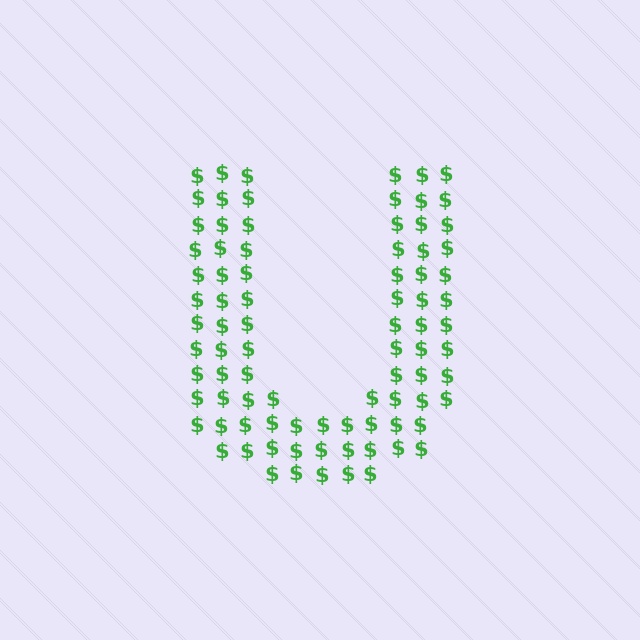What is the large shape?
The large shape is the letter U.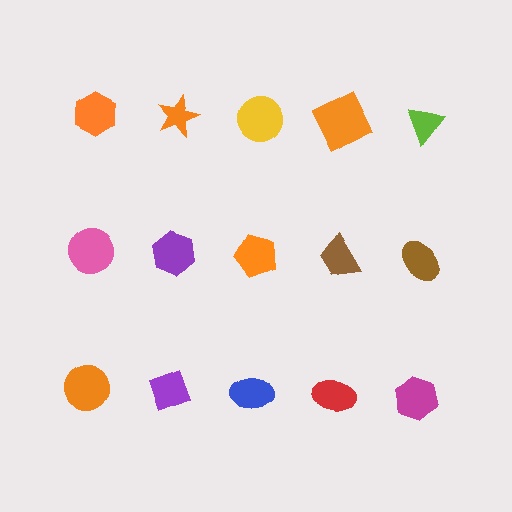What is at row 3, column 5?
A magenta hexagon.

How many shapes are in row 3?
5 shapes.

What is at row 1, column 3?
A yellow circle.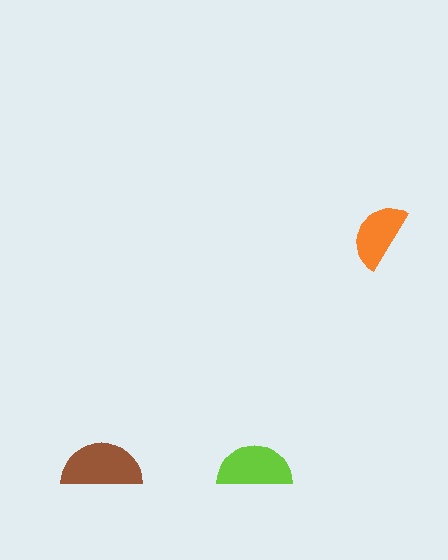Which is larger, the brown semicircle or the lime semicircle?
The brown one.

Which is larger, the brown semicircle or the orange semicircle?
The brown one.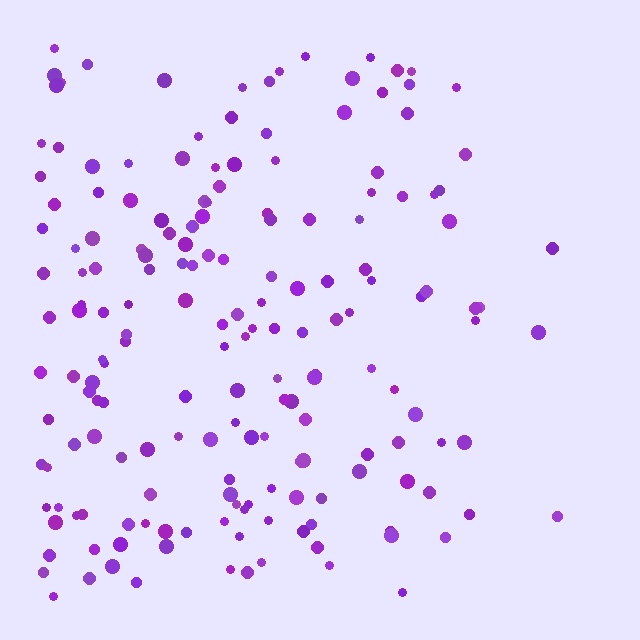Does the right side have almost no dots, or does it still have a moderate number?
Still a moderate number, just noticeably fewer than the left.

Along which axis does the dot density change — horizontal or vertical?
Horizontal.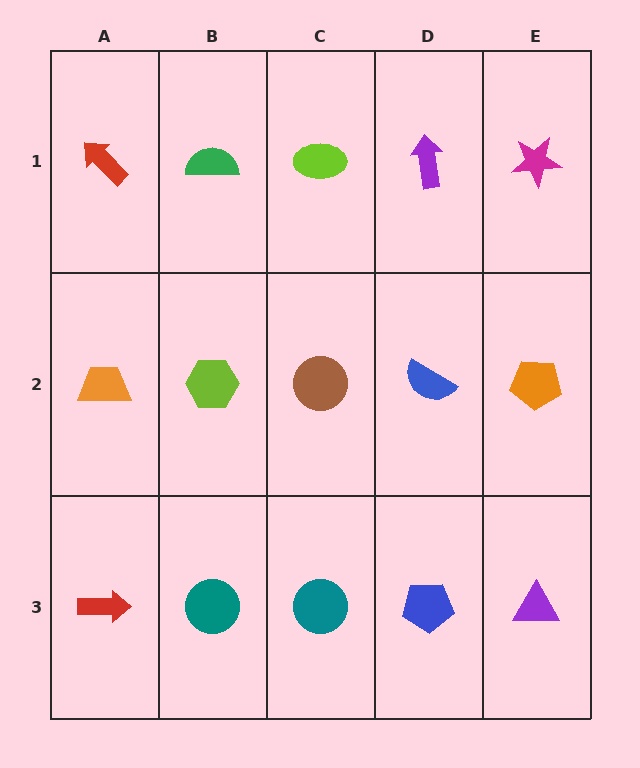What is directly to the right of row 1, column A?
A green semicircle.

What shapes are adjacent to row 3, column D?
A blue semicircle (row 2, column D), a teal circle (row 3, column C), a purple triangle (row 3, column E).